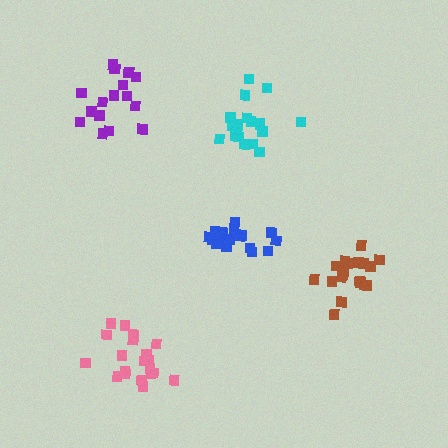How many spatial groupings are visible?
There are 5 spatial groupings.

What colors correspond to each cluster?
The clusters are colored: pink, purple, blue, cyan, brown.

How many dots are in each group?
Group 1: 20 dots, Group 2: 16 dots, Group 3: 20 dots, Group 4: 19 dots, Group 5: 19 dots (94 total).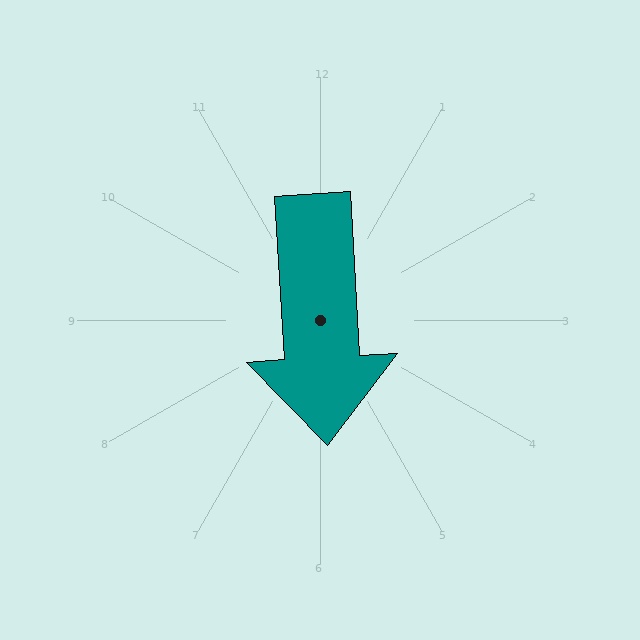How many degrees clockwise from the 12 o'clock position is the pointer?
Approximately 177 degrees.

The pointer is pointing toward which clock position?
Roughly 6 o'clock.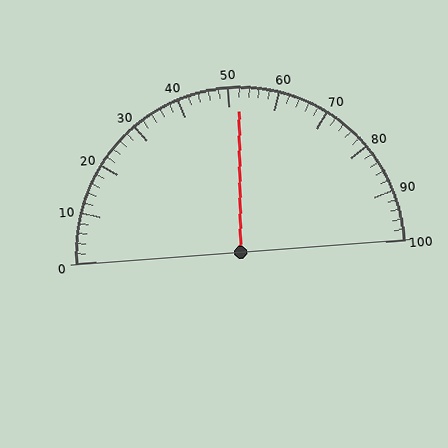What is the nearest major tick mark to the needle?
The nearest major tick mark is 50.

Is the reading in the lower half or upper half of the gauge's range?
The reading is in the upper half of the range (0 to 100).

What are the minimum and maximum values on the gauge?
The gauge ranges from 0 to 100.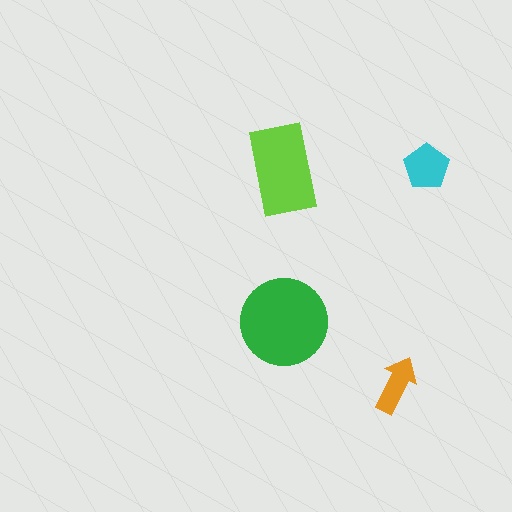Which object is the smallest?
The orange arrow.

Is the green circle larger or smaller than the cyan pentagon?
Larger.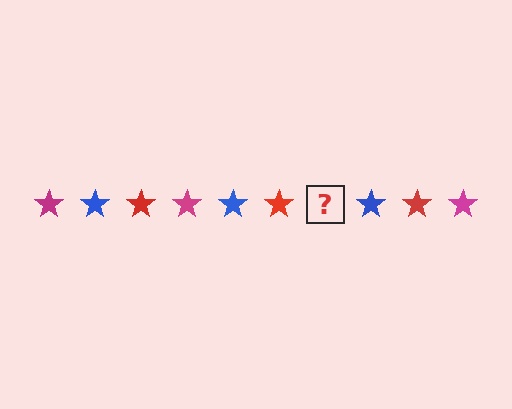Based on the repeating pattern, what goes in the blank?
The blank should be a magenta star.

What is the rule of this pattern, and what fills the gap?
The rule is that the pattern cycles through magenta, blue, red stars. The gap should be filled with a magenta star.